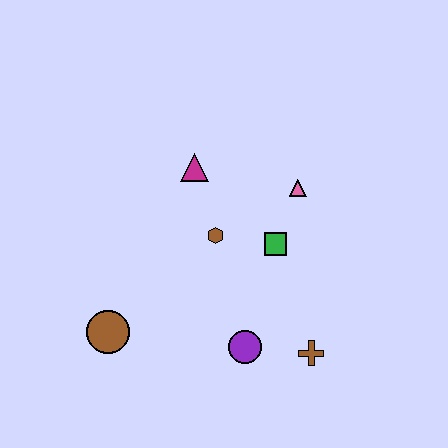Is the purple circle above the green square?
No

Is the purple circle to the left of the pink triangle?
Yes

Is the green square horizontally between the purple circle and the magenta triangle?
No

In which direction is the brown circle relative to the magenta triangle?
The brown circle is below the magenta triangle.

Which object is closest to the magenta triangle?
The brown hexagon is closest to the magenta triangle.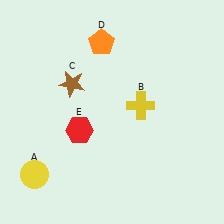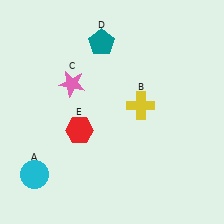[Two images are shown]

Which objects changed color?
A changed from yellow to cyan. C changed from brown to pink. D changed from orange to teal.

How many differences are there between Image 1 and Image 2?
There are 3 differences between the two images.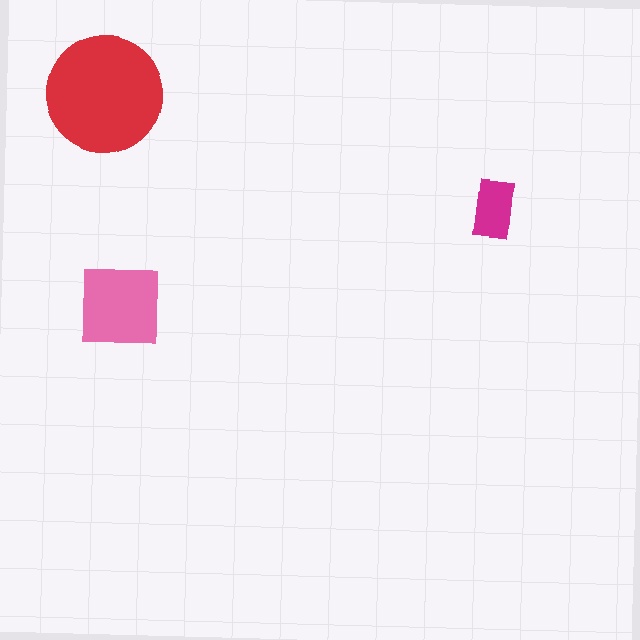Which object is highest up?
The red circle is topmost.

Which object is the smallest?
The magenta rectangle.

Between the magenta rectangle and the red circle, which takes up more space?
The red circle.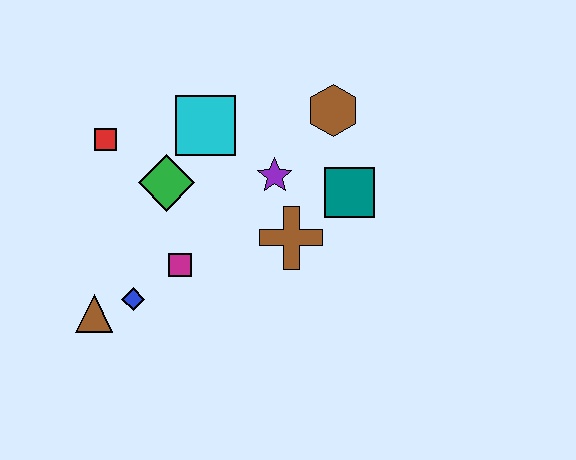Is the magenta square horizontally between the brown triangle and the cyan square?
Yes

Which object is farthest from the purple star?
The brown triangle is farthest from the purple star.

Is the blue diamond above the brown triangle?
Yes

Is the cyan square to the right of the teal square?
No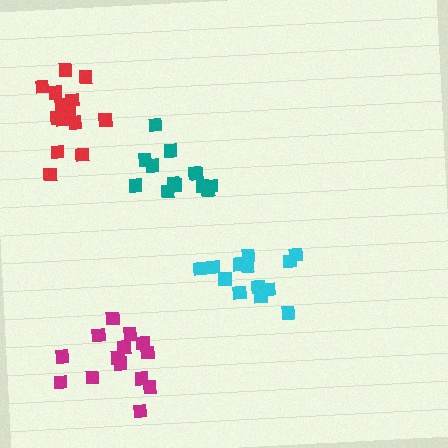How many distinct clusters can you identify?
There are 4 distinct clusters.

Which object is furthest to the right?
The cyan cluster is rightmost.